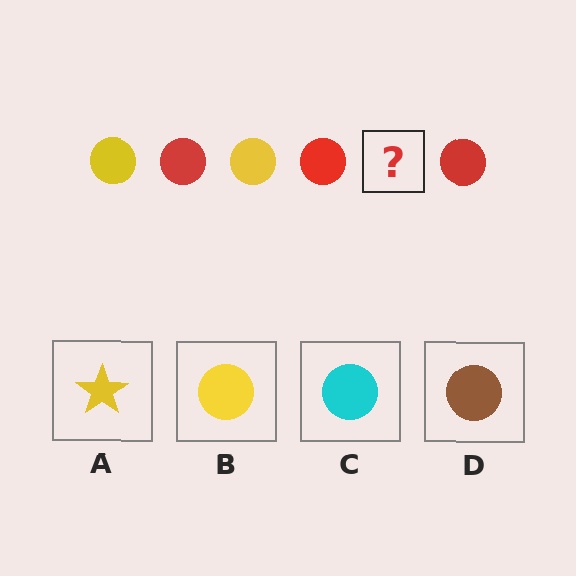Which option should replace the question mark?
Option B.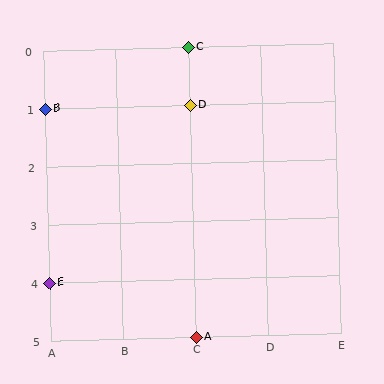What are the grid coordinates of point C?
Point C is at grid coordinates (C, 0).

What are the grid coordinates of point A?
Point A is at grid coordinates (C, 5).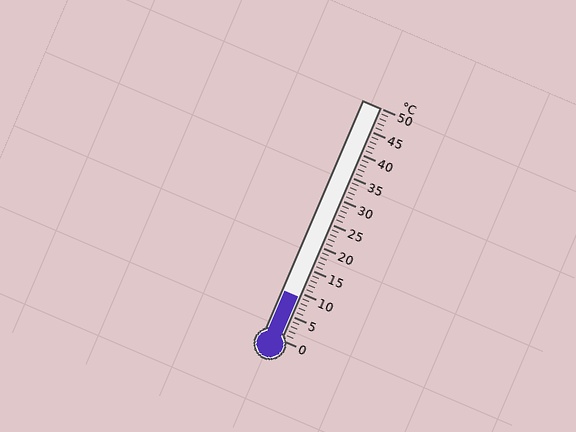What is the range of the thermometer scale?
The thermometer scale ranges from 0°C to 50°C.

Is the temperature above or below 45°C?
The temperature is below 45°C.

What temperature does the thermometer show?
The thermometer shows approximately 9°C.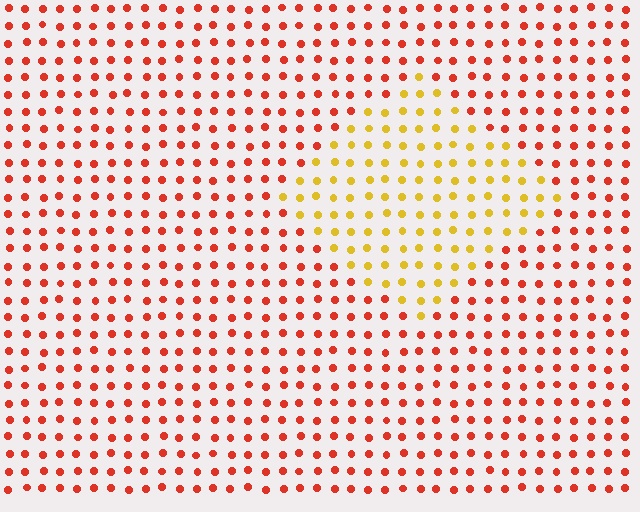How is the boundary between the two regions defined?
The boundary is defined purely by a slight shift in hue (about 45 degrees). Spacing, size, and orientation are identical on both sides.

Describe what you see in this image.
The image is filled with small red elements in a uniform arrangement. A diamond-shaped region is visible where the elements are tinted to a slightly different hue, forming a subtle color boundary.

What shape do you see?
I see a diamond.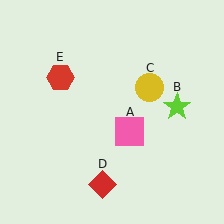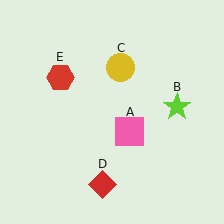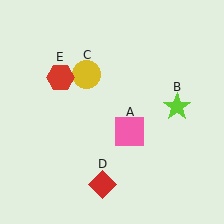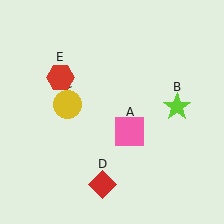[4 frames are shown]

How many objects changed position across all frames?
1 object changed position: yellow circle (object C).